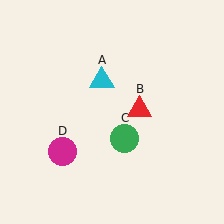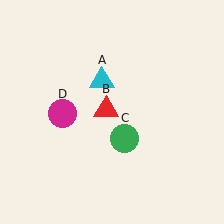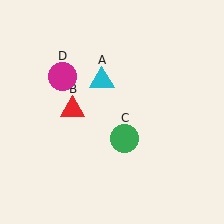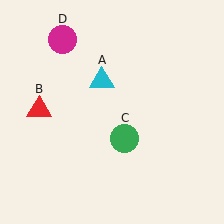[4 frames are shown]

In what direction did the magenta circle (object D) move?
The magenta circle (object D) moved up.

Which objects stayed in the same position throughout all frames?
Cyan triangle (object A) and green circle (object C) remained stationary.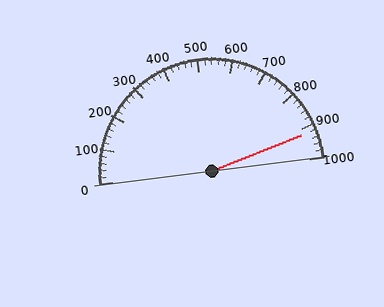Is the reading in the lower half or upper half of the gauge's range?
The reading is in the upper half of the range (0 to 1000).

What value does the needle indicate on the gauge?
The needle indicates approximately 920.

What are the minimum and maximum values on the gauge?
The gauge ranges from 0 to 1000.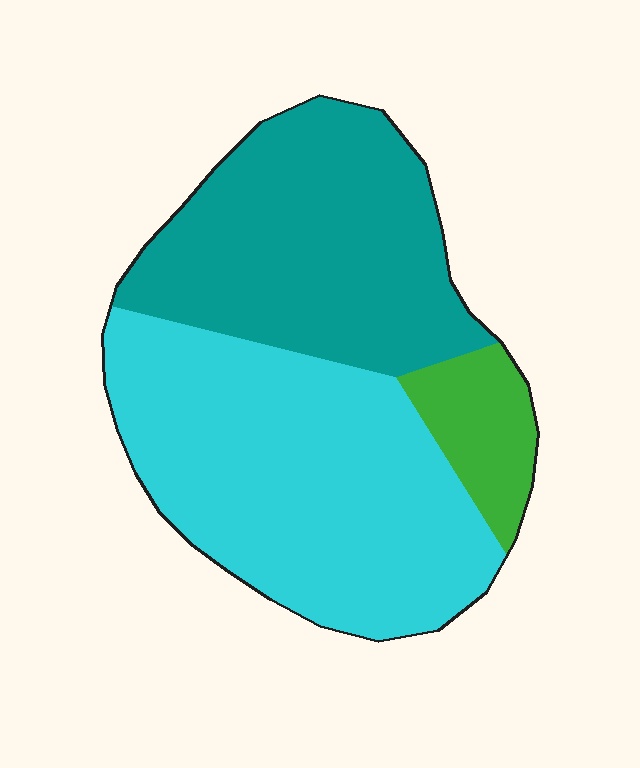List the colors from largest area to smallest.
From largest to smallest: cyan, teal, green.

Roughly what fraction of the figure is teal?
Teal takes up about two fifths (2/5) of the figure.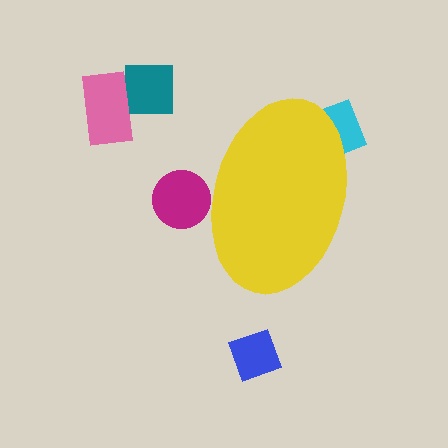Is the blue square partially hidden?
No, the blue square is fully visible.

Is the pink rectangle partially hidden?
No, the pink rectangle is fully visible.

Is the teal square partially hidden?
No, the teal square is fully visible.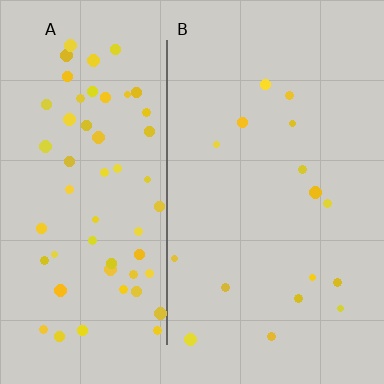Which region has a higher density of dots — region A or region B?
A (the left).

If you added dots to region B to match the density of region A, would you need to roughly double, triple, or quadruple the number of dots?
Approximately quadruple.